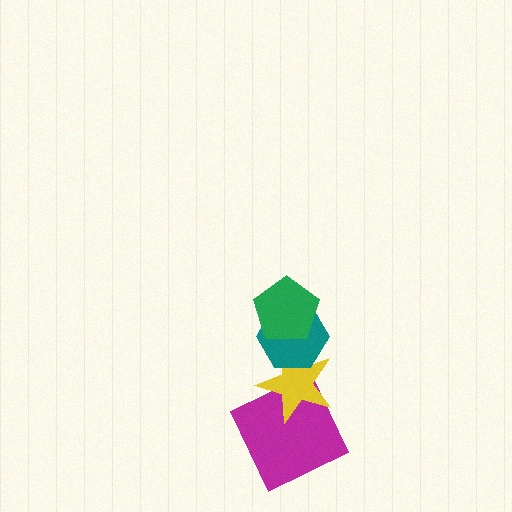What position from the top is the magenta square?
The magenta square is 4th from the top.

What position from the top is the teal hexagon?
The teal hexagon is 2nd from the top.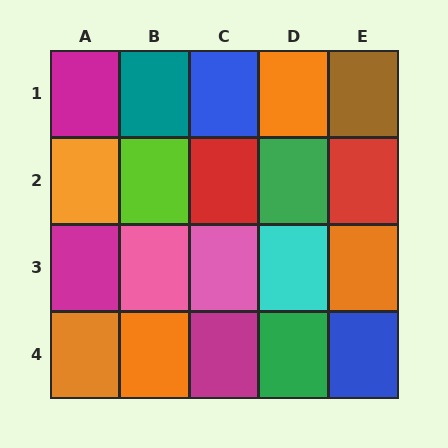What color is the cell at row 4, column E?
Blue.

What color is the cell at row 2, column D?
Green.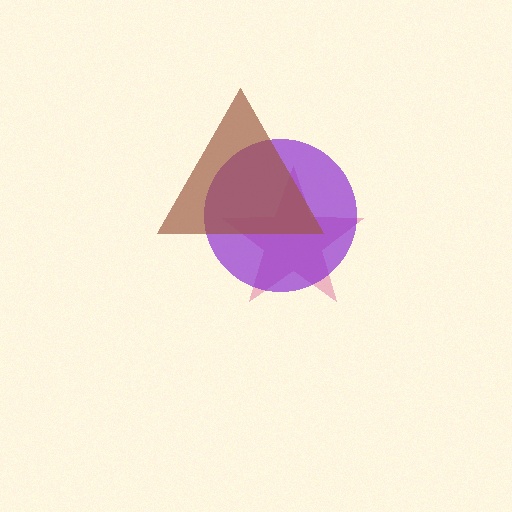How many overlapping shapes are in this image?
There are 3 overlapping shapes in the image.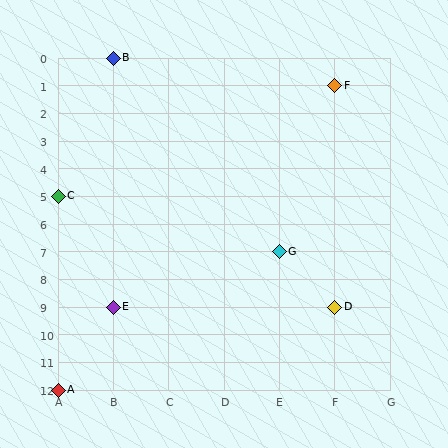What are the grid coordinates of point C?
Point C is at grid coordinates (A, 5).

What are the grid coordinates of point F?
Point F is at grid coordinates (F, 1).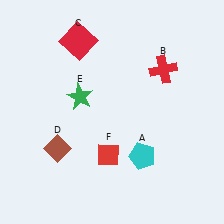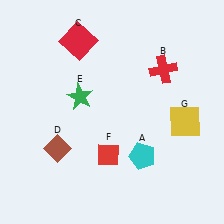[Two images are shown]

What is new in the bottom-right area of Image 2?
A yellow square (G) was added in the bottom-right area of Image 2.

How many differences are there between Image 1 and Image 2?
There is 1 difference between the two images.